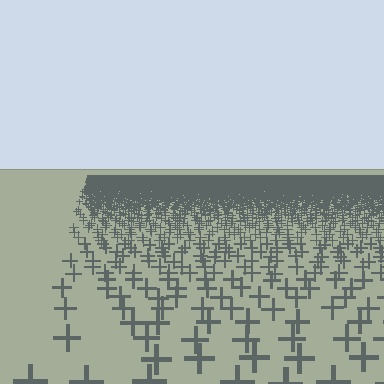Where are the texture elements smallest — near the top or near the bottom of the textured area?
Near the top.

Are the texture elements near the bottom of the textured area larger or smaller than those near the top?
Larger. Near the bottom, elements are closer to the viewer and appear at a bigger on-screen size.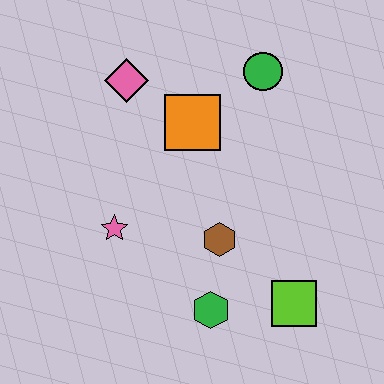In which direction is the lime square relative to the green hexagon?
The lime square is to the right of the green hexagon.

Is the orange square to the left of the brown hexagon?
Yes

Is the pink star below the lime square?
No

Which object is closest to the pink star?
The brown hexagon is closest to the pink star.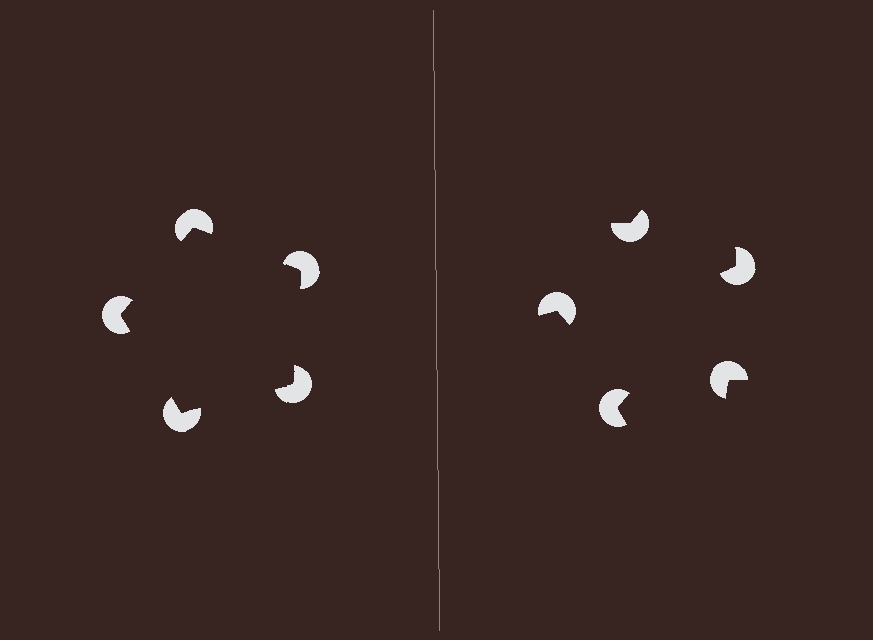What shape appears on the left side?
An illusory pentagon.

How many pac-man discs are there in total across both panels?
10 — 5 on each side.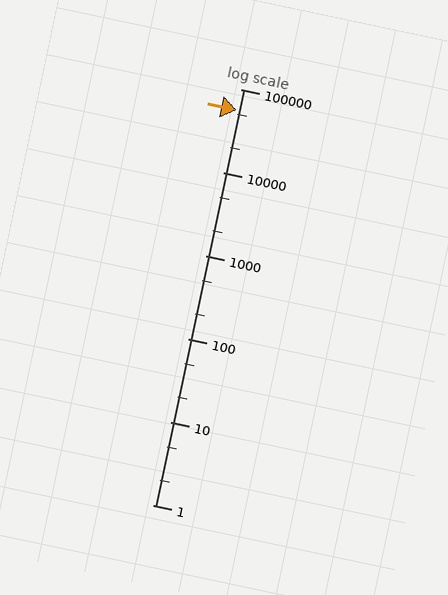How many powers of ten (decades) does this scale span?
The scale spans 5 decades, from 1 to 100000.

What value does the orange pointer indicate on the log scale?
The pointer indicates approximately 56000.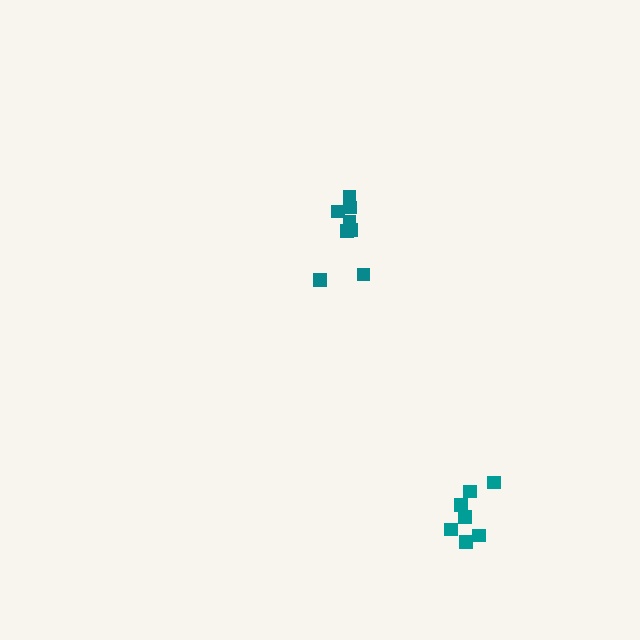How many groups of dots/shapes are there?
There are 2 groups.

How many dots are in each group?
Group 1: 7 dots, Group 2: 8 dots (15 total).